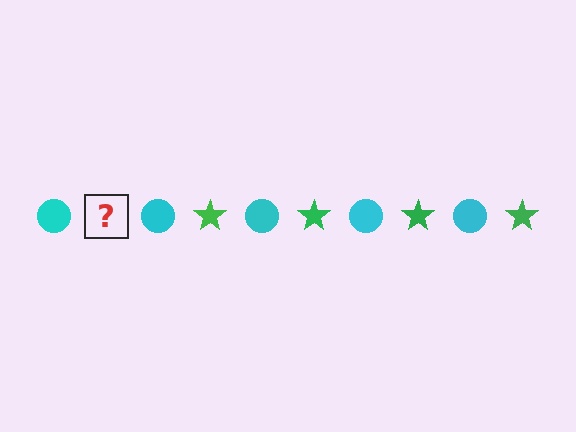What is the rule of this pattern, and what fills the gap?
The rule is that the pattern alternates between cyan circle and green star. The gap should be filled with a green star.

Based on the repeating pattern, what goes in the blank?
The blank should be a green star.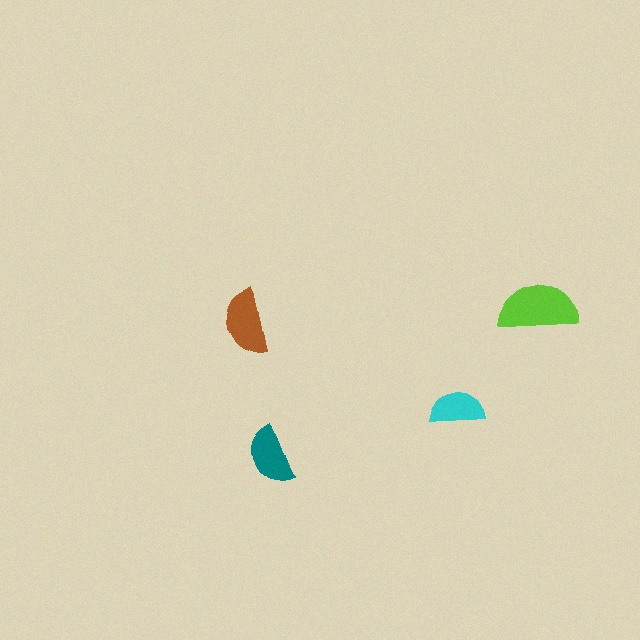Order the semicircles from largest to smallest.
the lime one, the brown one, the teal one, the cyan one.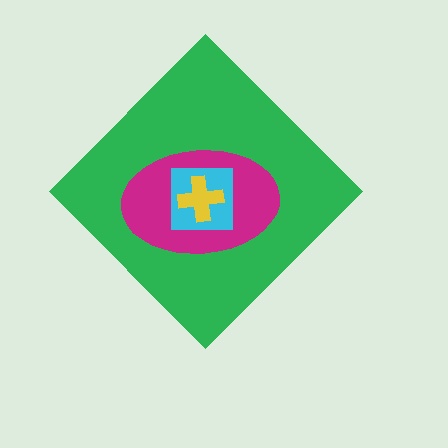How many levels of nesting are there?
4.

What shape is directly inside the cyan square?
The yellow cross.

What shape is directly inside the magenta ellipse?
The cyan square.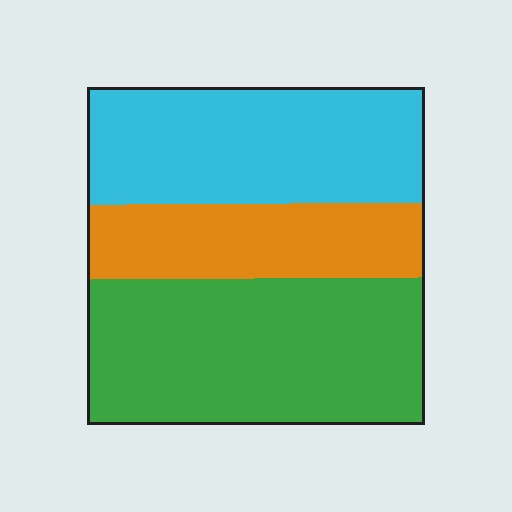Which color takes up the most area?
Green, at roughly 45%.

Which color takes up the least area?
Orange, at roughly 20%.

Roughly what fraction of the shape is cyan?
Cyan takes up about one third (1/3) of the shape.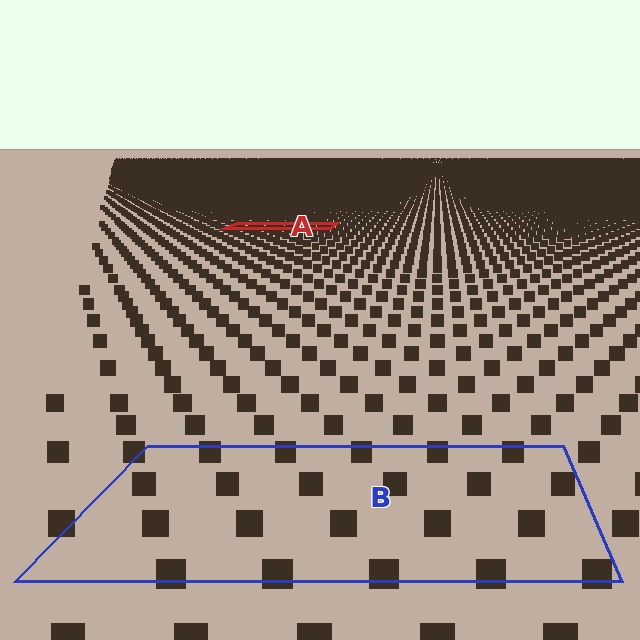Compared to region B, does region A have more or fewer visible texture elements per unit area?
Region A has more texture elements per unit area — they are packed more densely because it is farther away.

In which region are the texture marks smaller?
The texture marks are smaller in region A, because it is farther away.